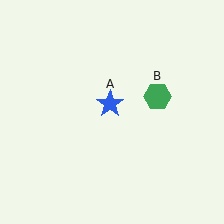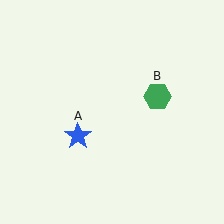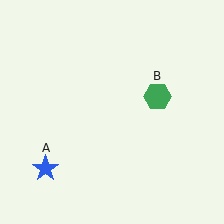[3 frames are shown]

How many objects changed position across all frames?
1 object changed position: blue star (object A).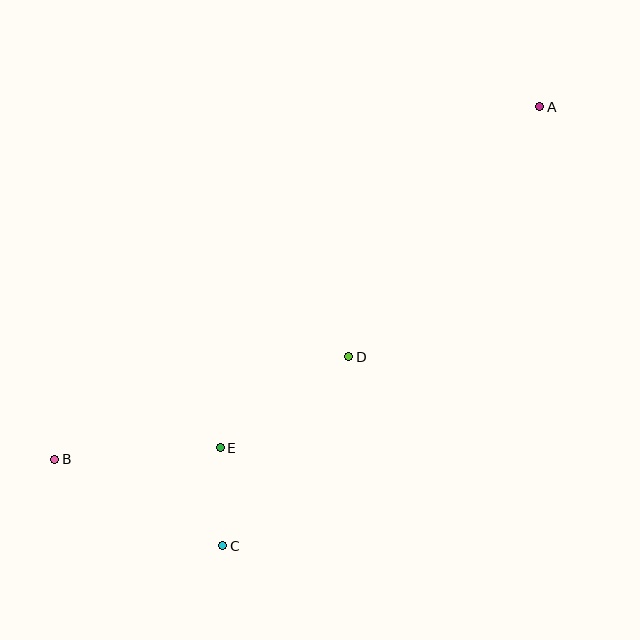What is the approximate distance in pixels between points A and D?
The distance between A and D is approximately 314 pixels.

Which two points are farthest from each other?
Points A and B are farthest from each other.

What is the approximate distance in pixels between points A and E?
The distance between A and E is approximately 467 pixels.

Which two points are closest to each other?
Points C and E are closest to each other.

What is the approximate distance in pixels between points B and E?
The distance between B and E is approximately 166 pixels.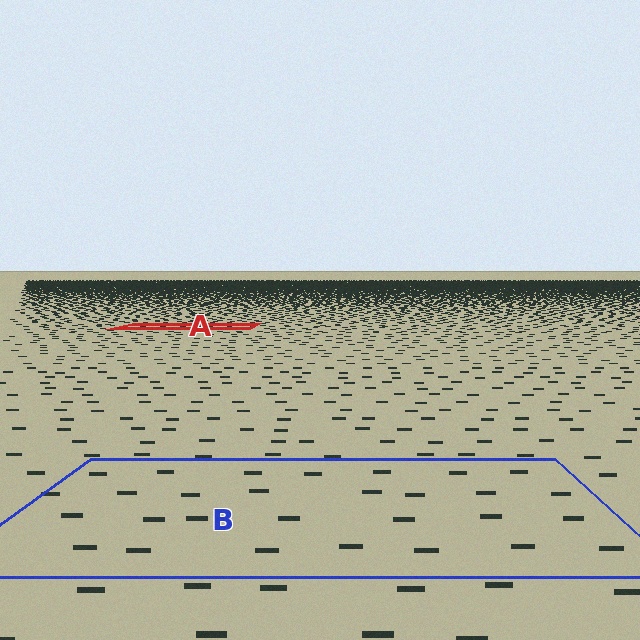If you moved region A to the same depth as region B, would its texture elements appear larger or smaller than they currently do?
They would appear larger. At a closer depth, the same texture elements are projected at a bigger on-screen size.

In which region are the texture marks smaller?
The texture marks are smaller in region A, because it is farther away.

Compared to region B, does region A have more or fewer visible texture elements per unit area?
Region A has more texture elements per unit area — they are packed more densely because it is farther away.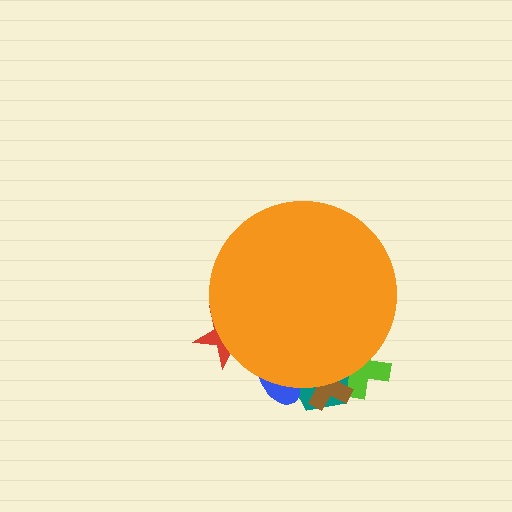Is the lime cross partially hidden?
Yes, the lime cross is partially hidden behind the orange circle.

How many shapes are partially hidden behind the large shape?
5 shapes are partially hidden.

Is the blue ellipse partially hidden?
Yes, the blue ellipse is partially hidden behind the orange circle.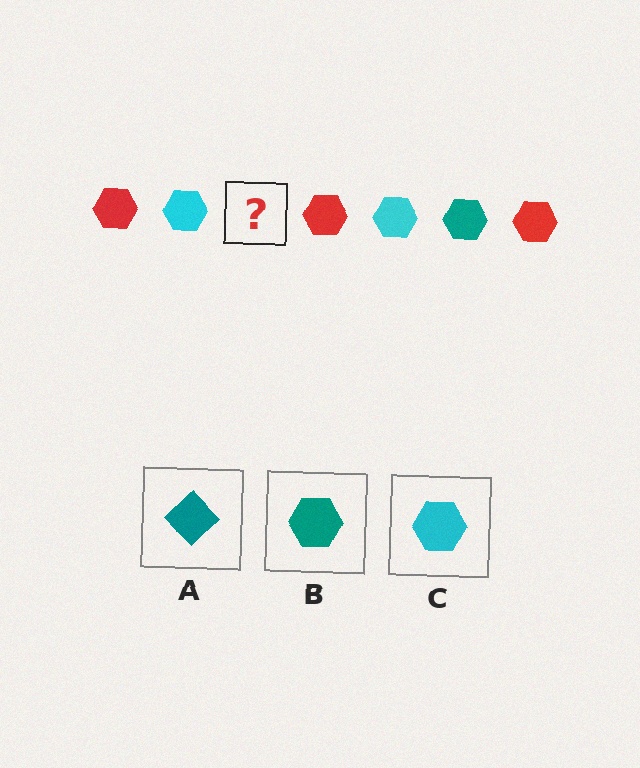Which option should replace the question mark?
Option B.